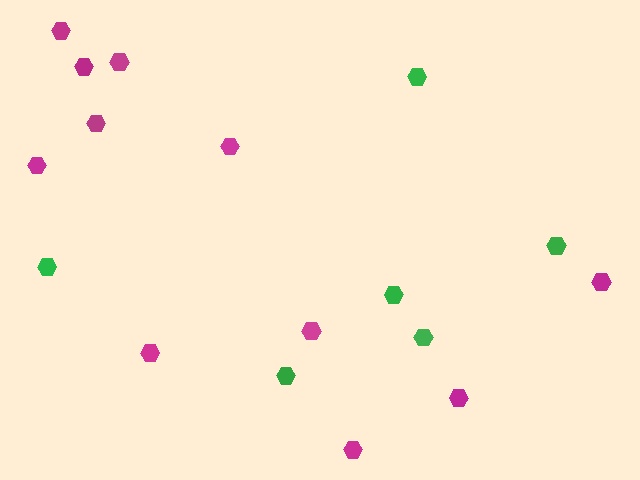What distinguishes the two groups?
There are 2 groups: one group of magenta hexagons (11) and one group of green hexagons (6).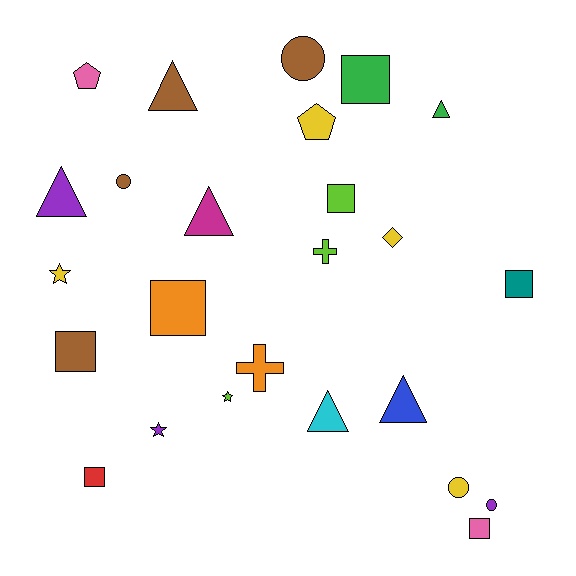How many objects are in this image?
There are 25 objects.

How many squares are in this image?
There are 7 squares.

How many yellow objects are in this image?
There are 4 yellow objects.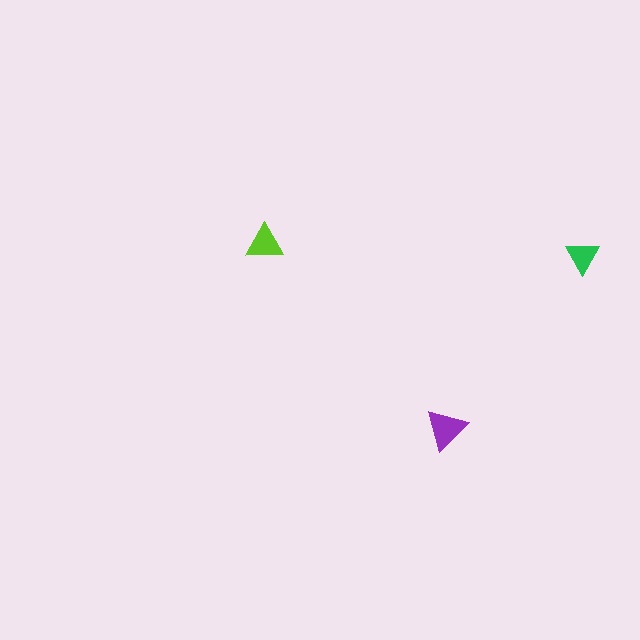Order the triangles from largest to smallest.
the purple one, the lime one, the green one.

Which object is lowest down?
The purple triangle is bottommost.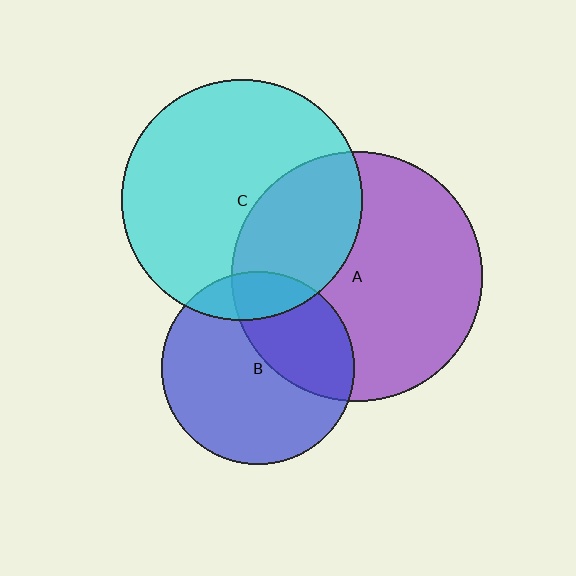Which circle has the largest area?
Circle A (purple).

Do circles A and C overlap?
Yes.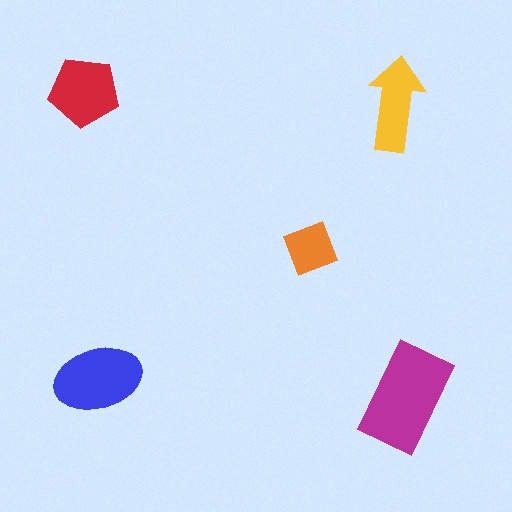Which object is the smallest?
The orange square.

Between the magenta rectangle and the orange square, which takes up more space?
The magenta rectangle.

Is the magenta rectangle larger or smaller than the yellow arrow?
Larger.